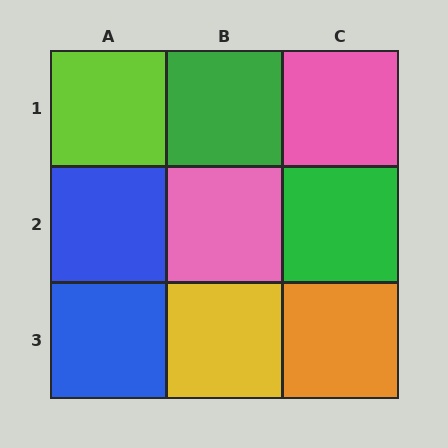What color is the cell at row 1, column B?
Green.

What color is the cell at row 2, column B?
Pink.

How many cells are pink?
2 cells are pink.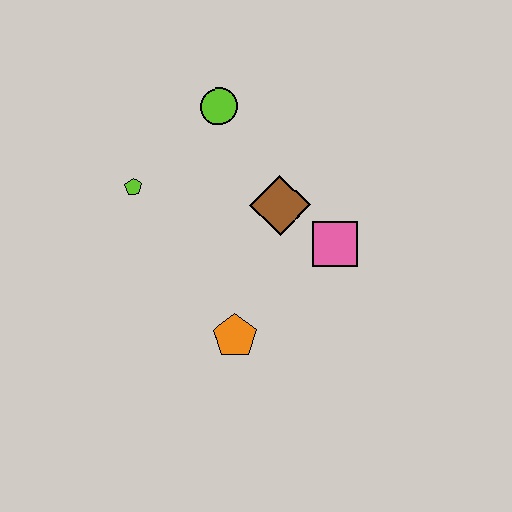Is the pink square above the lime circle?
No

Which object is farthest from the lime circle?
The orange pentagon is farthest from the lime circle.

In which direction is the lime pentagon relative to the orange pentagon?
The lime pentagon is above the orange pentagon.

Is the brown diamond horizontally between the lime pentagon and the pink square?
Yes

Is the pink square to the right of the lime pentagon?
Yes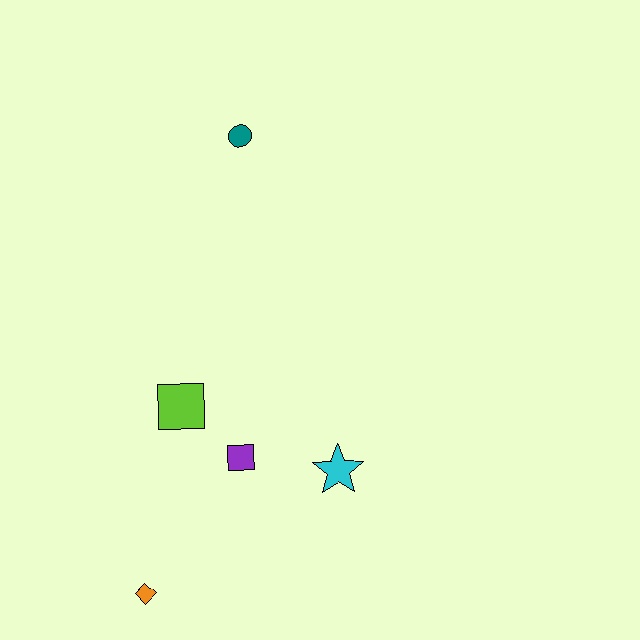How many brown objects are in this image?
There are no brown objects.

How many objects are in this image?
There are 5 objects.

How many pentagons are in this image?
There are no pentagons.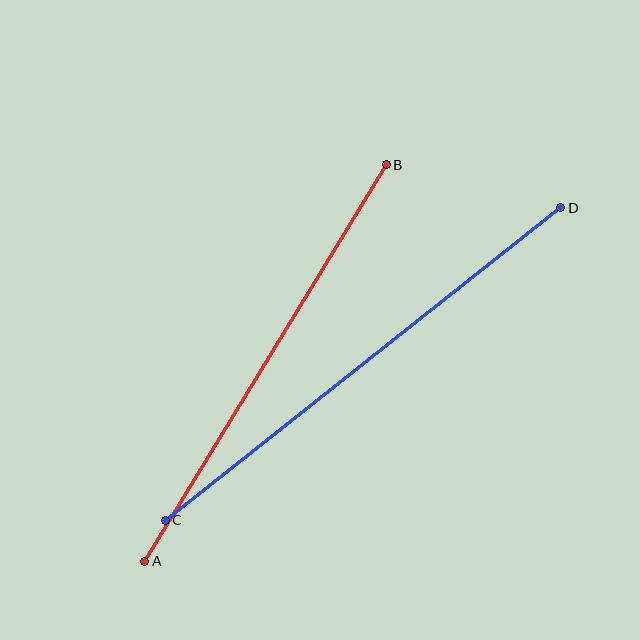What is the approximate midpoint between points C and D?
The midpoint is at approximately (363, 364) pixels.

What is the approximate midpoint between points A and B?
The midpoint is at approximately (266, 363) pixels.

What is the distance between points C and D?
The distance is approximately 504 pixels.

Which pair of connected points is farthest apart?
Points C and D are farthest apart.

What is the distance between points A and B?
The distance is approximately 464 pixels.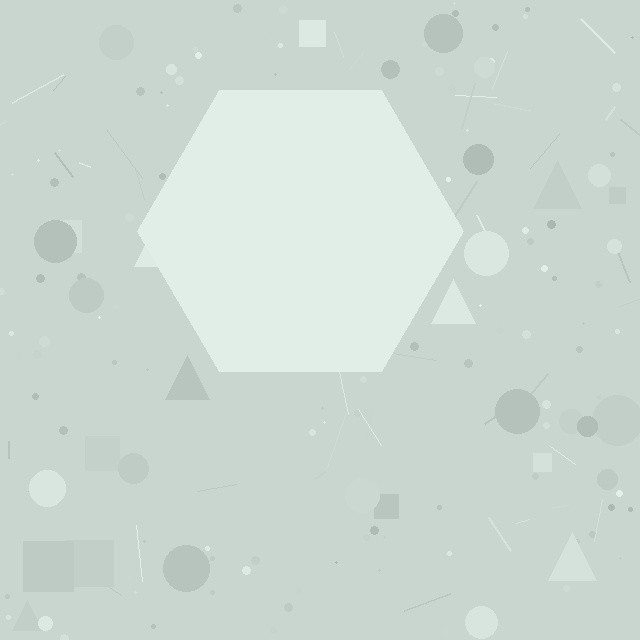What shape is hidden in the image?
A hexagon is hidden in the image.